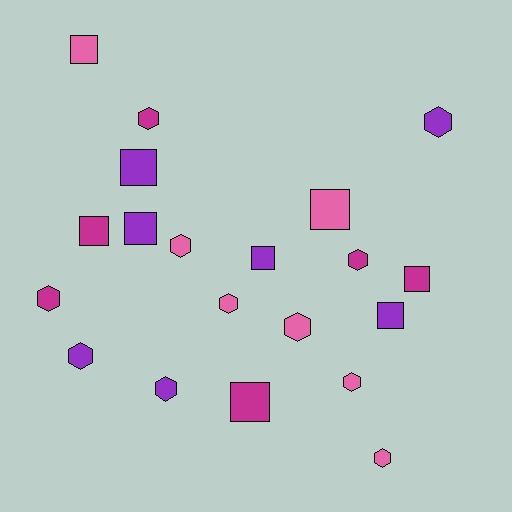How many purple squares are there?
There are 4 purple squares.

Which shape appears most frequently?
Hexagon, with 11 objects.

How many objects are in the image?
There are 20 objects.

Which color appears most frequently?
Pink, with 7 objects.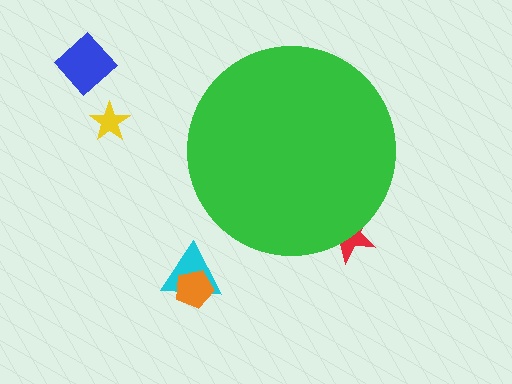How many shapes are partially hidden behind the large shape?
1 shape is partially hidden.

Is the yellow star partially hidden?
No, the yellow star is fully visible.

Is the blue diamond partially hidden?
No, the blue diamond is fully visible.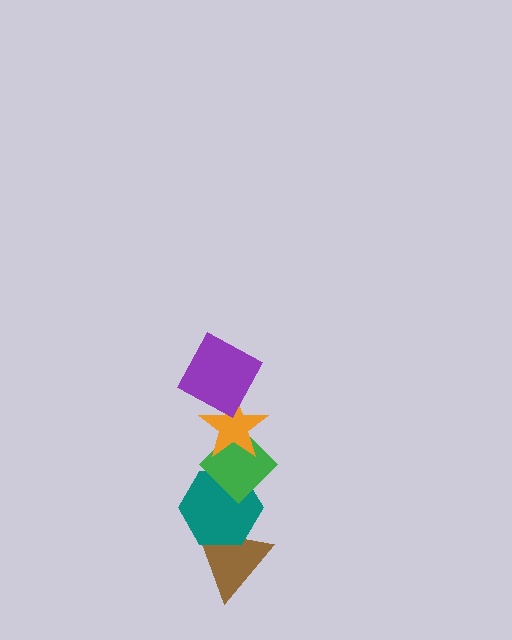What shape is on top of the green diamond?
The orange star is on top of the green diamond.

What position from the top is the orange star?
The orange star is 2nd from the top.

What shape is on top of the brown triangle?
The teal hexagon is on top of the brown triangle.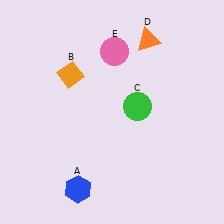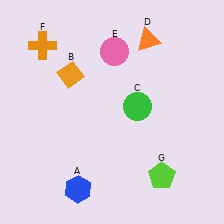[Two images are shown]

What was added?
An orange cross (F), a lime pentagon (G) were added in Image 2.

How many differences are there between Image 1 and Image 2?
There are 2 differences between the two images.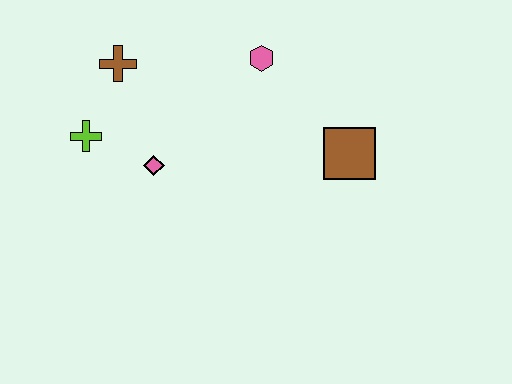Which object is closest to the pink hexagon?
The brown square is closest to the pink hexagon.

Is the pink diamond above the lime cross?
No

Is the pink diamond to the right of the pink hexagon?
No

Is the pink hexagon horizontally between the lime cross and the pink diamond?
No